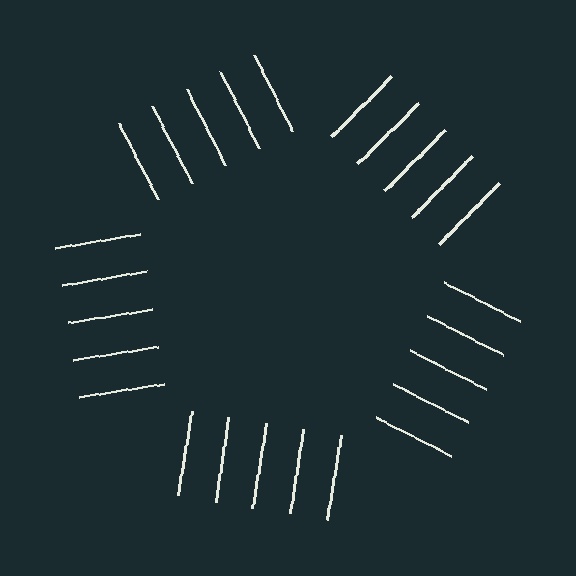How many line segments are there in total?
25 — 5 along each of the 5 edges.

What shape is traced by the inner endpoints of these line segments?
An illusory pentagon — the line segments terminate on its edges but no continuous stroke is drawn.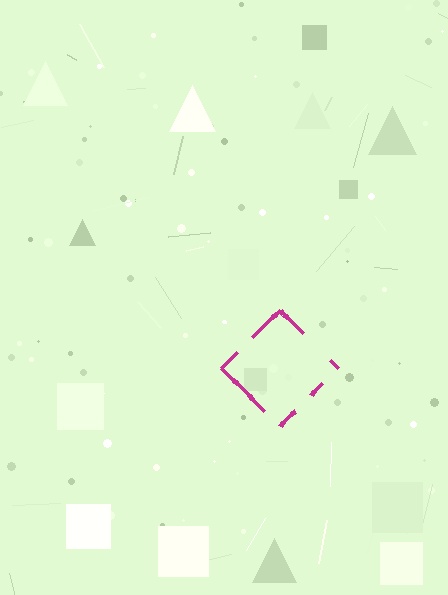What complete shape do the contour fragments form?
The contour fragments form a diamond.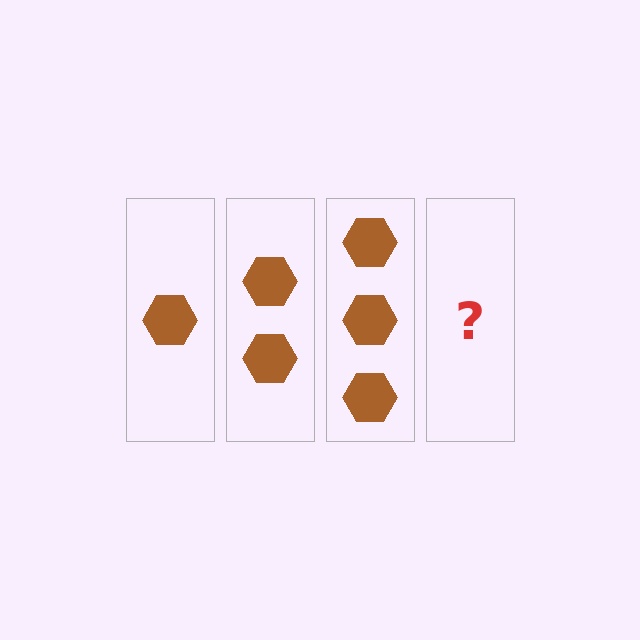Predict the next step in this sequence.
The next step is 4 hexagons.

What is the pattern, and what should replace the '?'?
The pattern is that each step adds one more hexagon. The '?' should be 4 hexagons.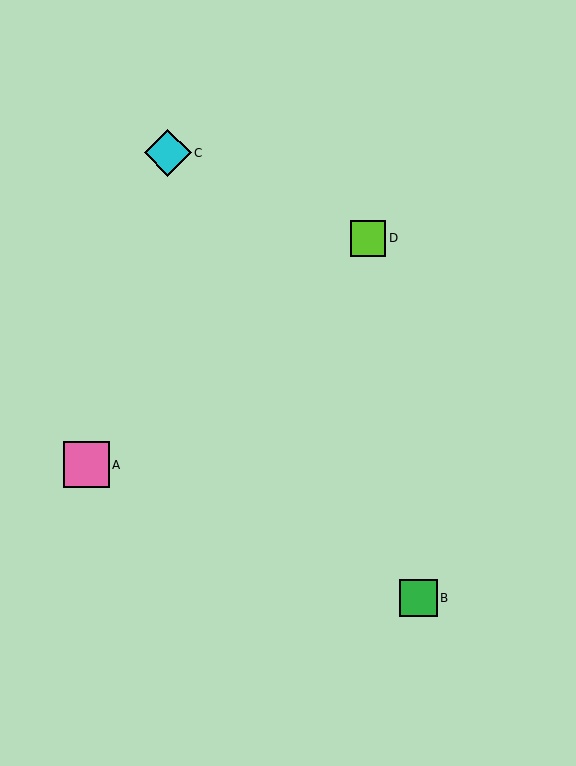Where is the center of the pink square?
The center of the pink square is at (86, 465).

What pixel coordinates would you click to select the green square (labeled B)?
Click at (419, 598) to select the green square B.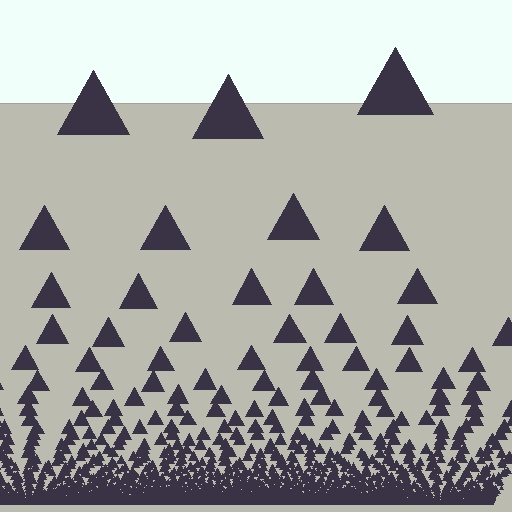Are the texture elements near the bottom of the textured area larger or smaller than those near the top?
Smaller. The gradient is inverted — elements near the bottom are smaller and denser.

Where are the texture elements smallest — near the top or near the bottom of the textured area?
Near the bottom.